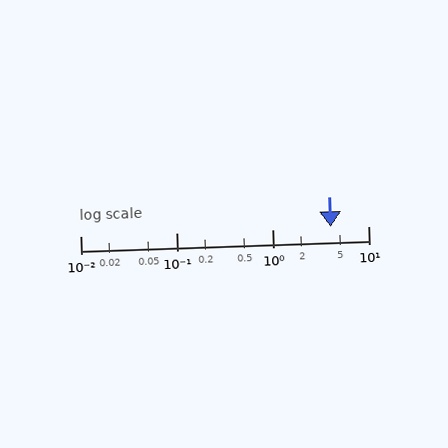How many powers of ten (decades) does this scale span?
The scale spans 3 decades, from 0.01 to 10.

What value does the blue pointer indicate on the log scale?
The pointer indicates approximately 4.1.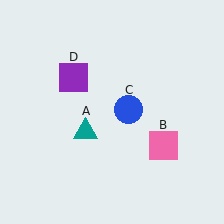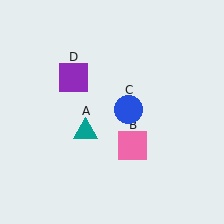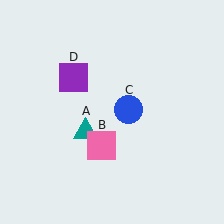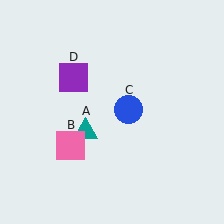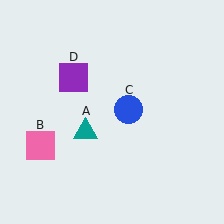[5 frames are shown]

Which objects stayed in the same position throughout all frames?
Teal triangle (object A) and blue circle (object C) and purple square (object D) remained stationary.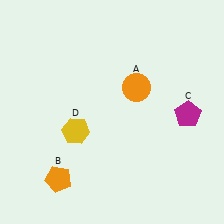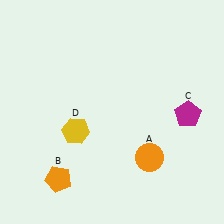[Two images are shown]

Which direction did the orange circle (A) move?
The orange circle (A) moved down.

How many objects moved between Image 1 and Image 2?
1 object moved between the two images.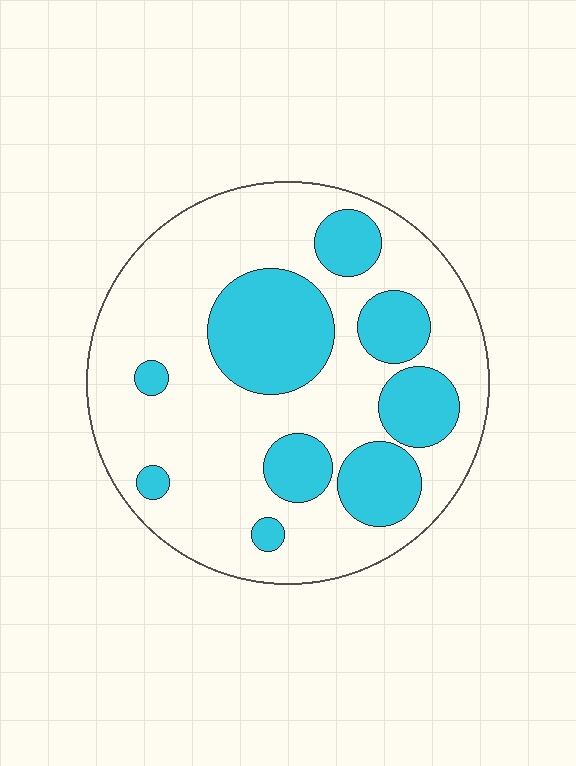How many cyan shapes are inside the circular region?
9.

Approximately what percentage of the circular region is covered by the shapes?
Approximately 30%.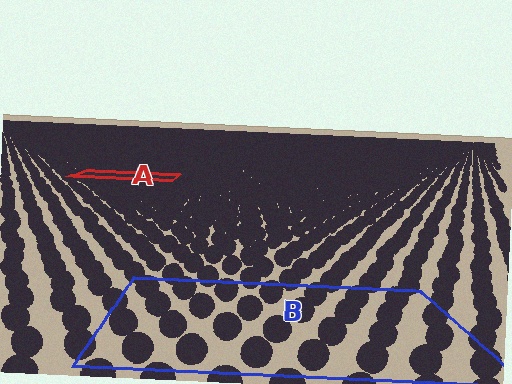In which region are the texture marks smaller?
The texture marks are smaller in region A, because it is farther away.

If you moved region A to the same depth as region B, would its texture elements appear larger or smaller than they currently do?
They would appear larger. At a closer depth, the same texture elements are projected at a bigger on-screen size.